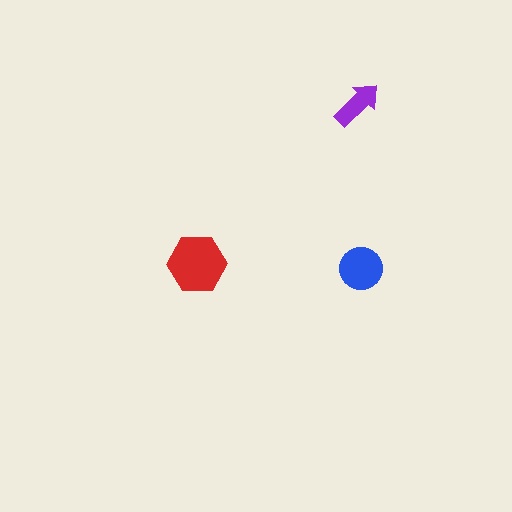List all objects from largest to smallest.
The red hexagon, the blue circle, the purple arrow.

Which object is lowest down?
The blue circle is bottommost.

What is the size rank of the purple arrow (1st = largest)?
3rd.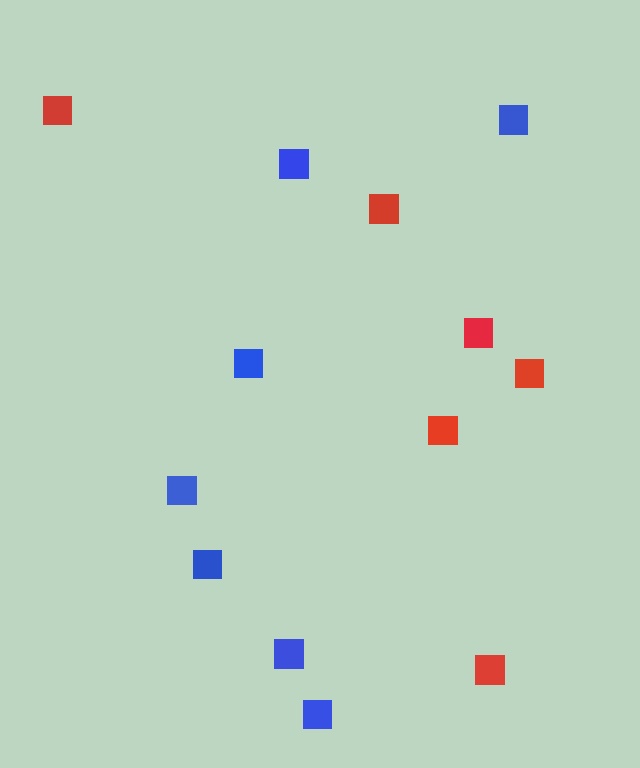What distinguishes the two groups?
There are 2 groups: one group of red squares (6) and one group of blue squares (7).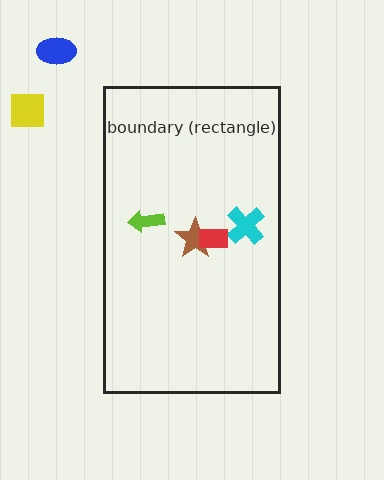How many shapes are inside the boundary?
4 inside, 2 outside.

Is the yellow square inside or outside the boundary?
Outside.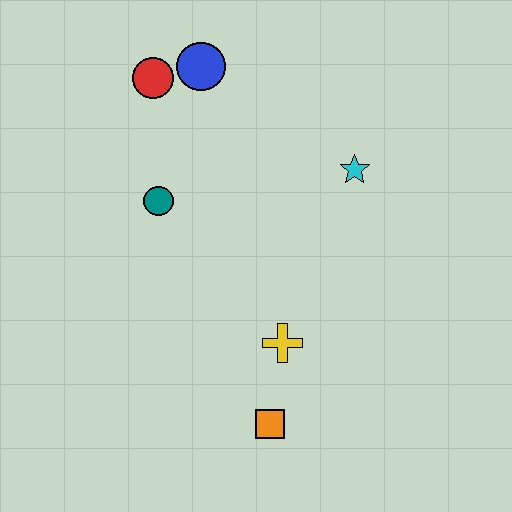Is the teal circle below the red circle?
Yes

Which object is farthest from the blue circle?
The orange square is farthest from the blue circle.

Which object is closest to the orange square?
The yellow cross is closest to the orange square.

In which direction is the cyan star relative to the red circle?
The cyan star is to the right of the red circle.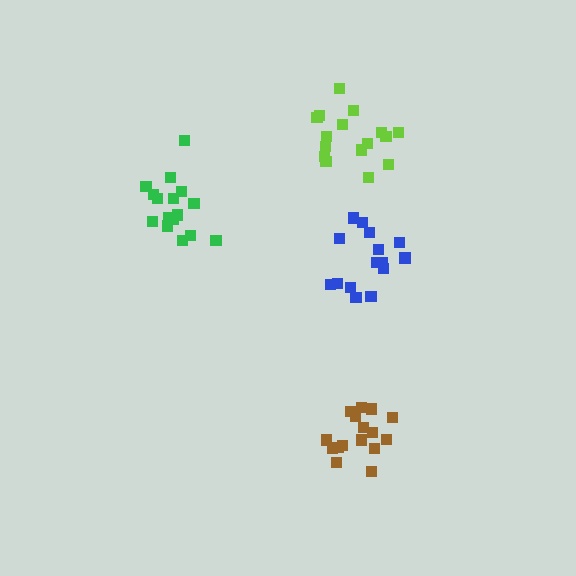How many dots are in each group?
Group 1: 15 dots, Group 2: 16 dots, Group 3: 16 dots, Group 4: 16 dots (63 total).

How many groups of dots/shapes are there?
There are 4 groups.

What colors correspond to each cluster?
The clusters are colored: blue, brown, green, lime.